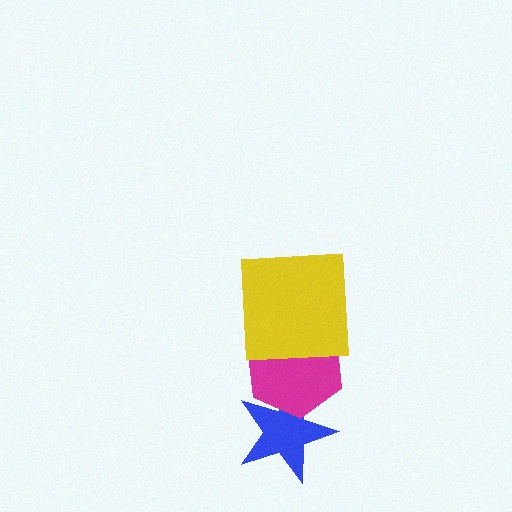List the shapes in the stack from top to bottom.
From top to bottom: the yellow square, the magenta hexagon, the blue star.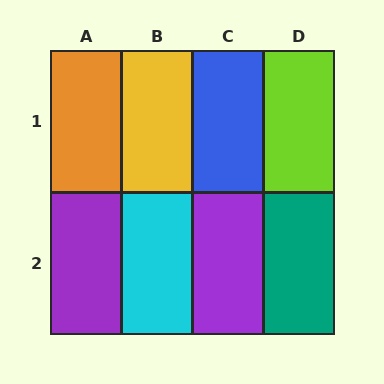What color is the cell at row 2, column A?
Purple.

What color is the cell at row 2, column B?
Cyan.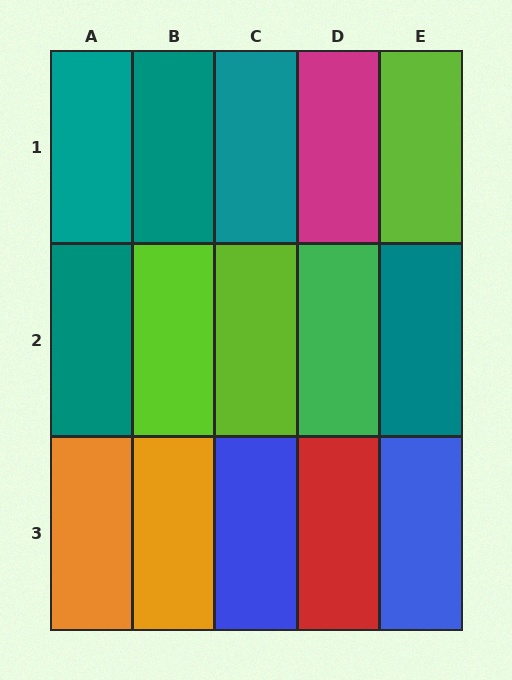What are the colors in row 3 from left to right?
Orange, orange, blue, red, blue.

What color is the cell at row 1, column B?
Teal.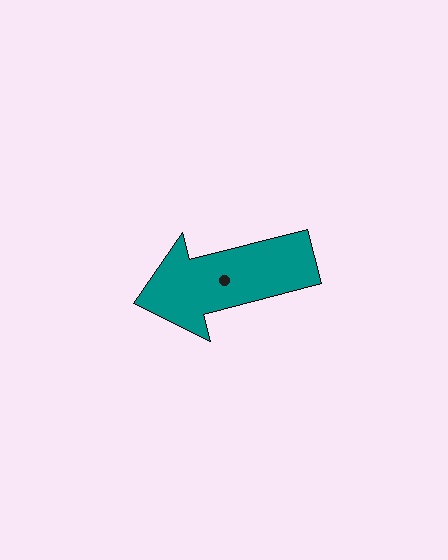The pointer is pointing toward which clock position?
Roughly 9 o'clock.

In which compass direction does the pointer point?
West.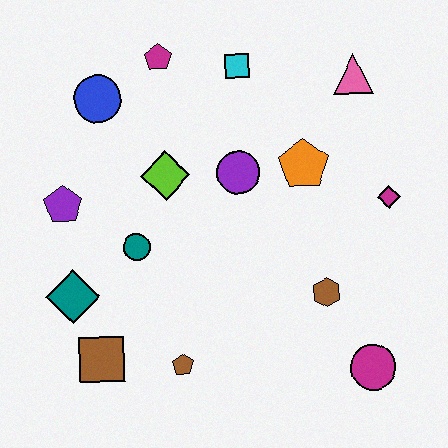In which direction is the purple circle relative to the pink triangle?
The purple circle is to the left of the pink triangle.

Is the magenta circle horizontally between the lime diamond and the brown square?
No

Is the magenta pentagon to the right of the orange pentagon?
No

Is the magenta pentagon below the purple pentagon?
No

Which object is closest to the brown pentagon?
The brown square is closest to the brown pentagon.